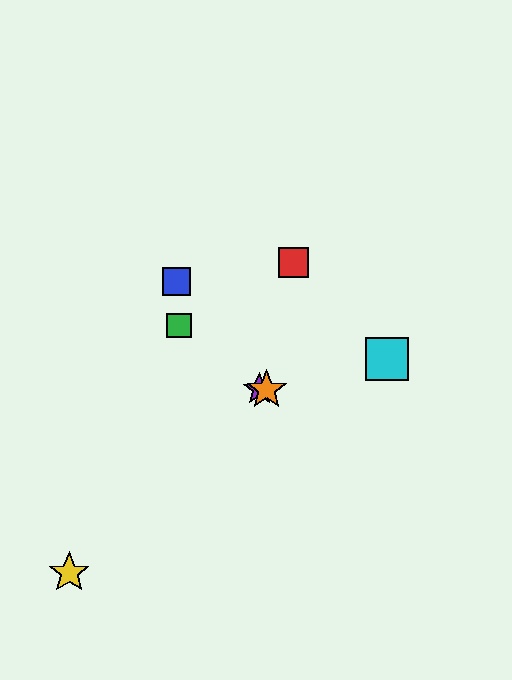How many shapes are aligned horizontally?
2 shapes (the purple star, the orange star) are aligned horizontally.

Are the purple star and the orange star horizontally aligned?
Yes, both are at y≈389.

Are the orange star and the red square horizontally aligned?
No, the orange star is at y≈389 and the red square is at y≈263.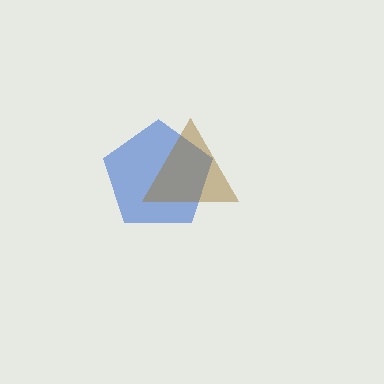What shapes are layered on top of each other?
The layered shapes are: a blue pentagon, a brown triangle.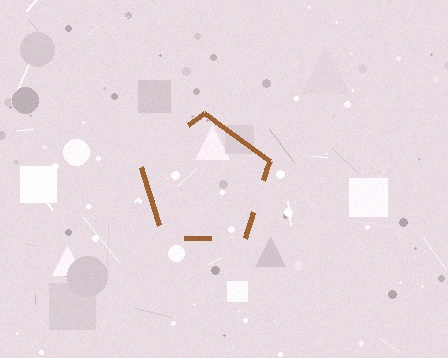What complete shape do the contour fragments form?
The contour fragments form a pentagon.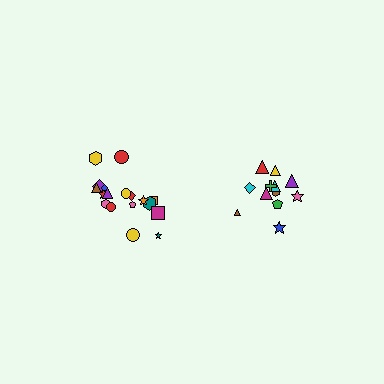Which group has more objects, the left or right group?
The left group.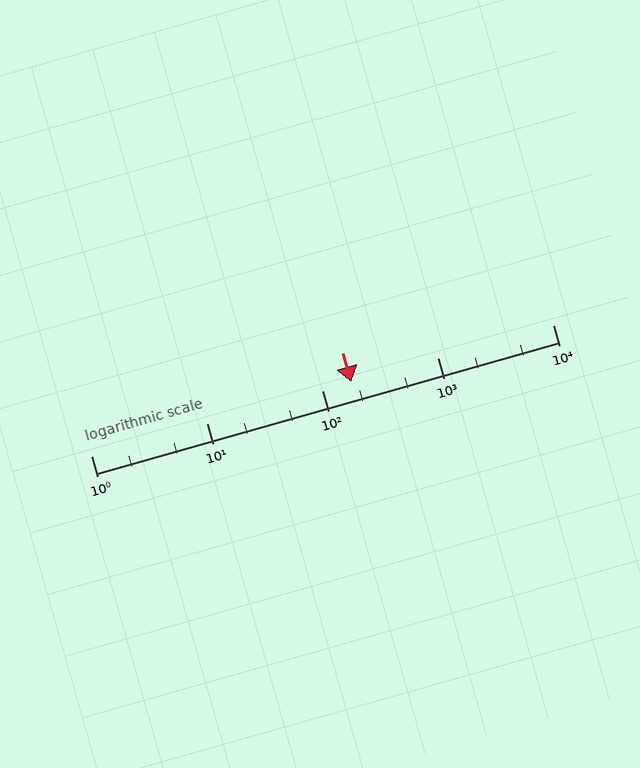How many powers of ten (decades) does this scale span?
The scale spans 4 decades, from 1 to 10000.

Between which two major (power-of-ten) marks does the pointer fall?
The pointer is between 100 and 1000.